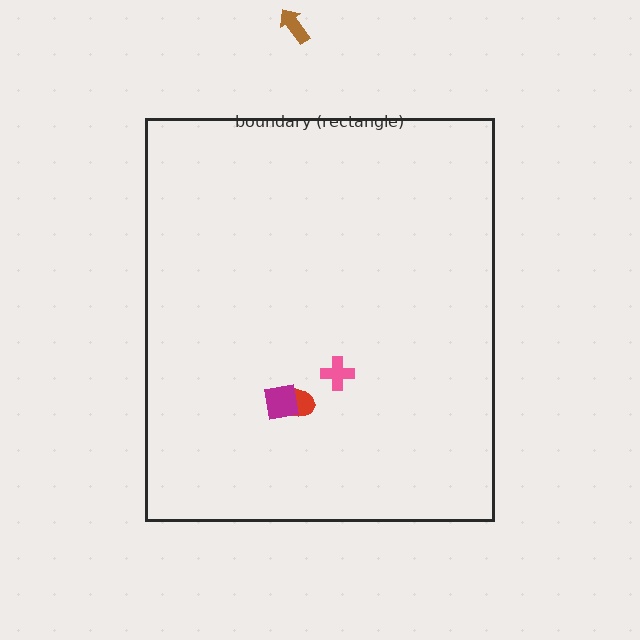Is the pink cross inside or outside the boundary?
Inside.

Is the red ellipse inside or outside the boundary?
Inside.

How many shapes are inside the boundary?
3 inside, 1 outside.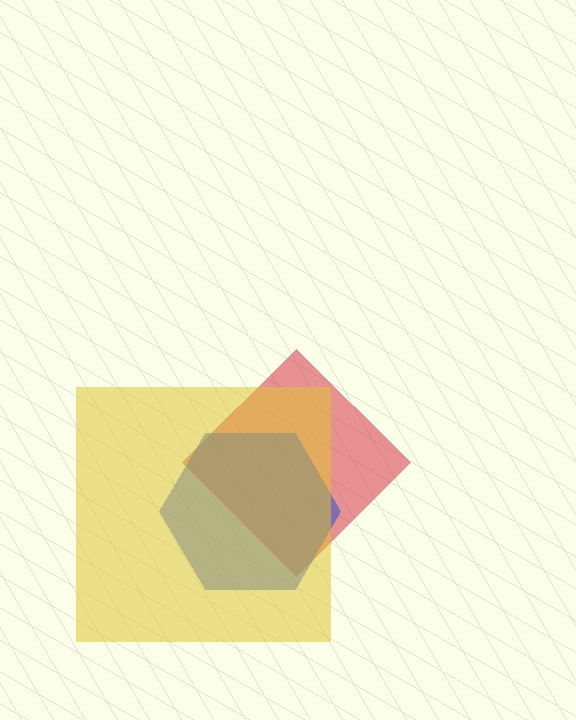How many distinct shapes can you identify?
There are 3 distinct shapes: a red diamond, a blue hexagon, a yellow square.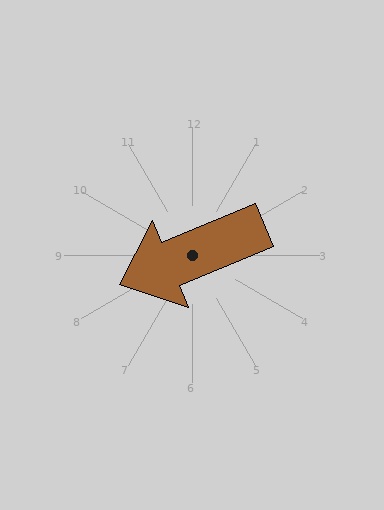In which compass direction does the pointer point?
Southwest.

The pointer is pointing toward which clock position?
Roughly 8 o'clock.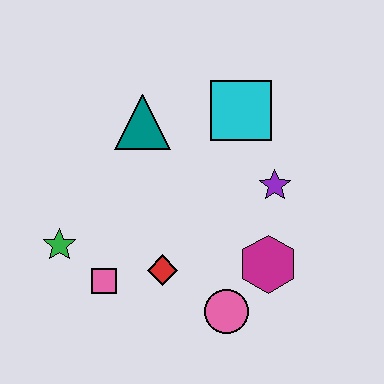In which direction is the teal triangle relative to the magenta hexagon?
The teal triangle is above the magenta hexagon.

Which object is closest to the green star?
The pink square is closest to the green star.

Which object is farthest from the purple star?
The green star is farthest from the purple star.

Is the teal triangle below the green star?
No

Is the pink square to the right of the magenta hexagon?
No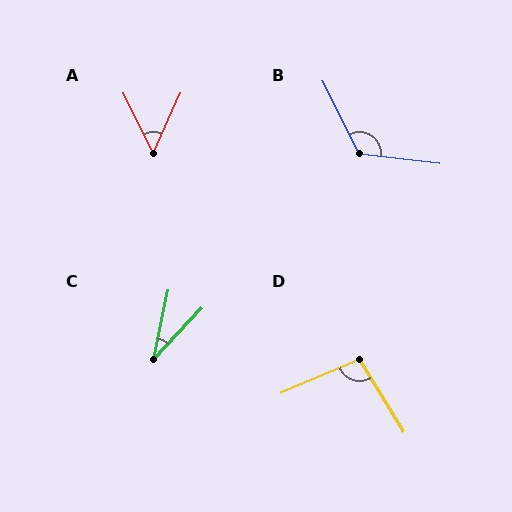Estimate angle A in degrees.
Approximately 50 degrees.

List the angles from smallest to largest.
C (31°), A (50°), D (98°), B (123°).